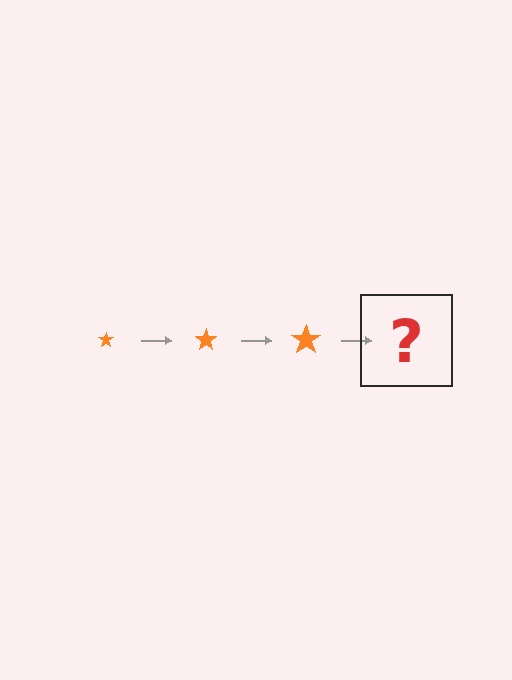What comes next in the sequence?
The next element should be an orange star, larger than the previous one.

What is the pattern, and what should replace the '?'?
The pattern is that the star gets progressively larger each step. The '?' should be an orange star, larger than the previous one.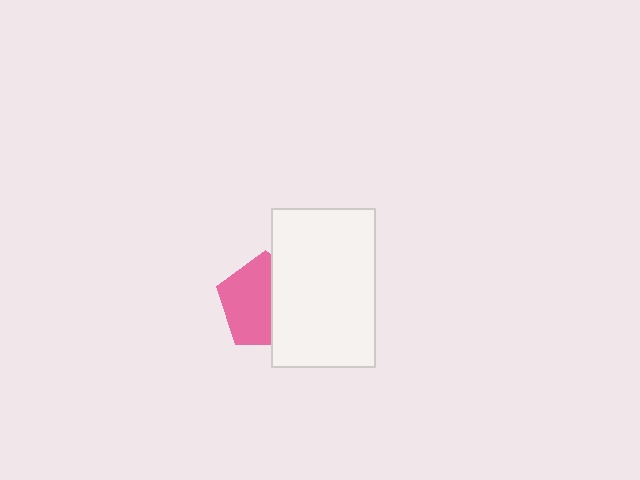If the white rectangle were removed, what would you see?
You would see the complete pink pentagon.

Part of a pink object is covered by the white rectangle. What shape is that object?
It is a pentagon.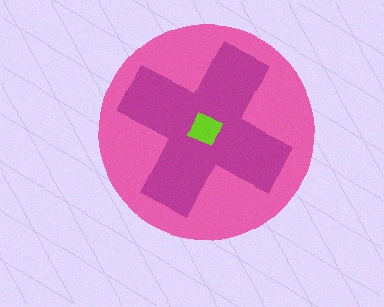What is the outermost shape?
The pink circle.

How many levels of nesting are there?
3.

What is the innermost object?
The lime diamond.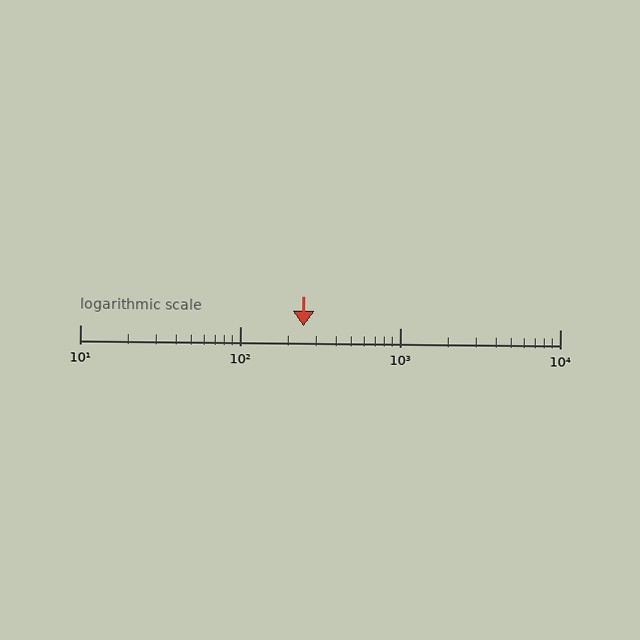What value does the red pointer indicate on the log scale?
The pointer indicates approximately 250.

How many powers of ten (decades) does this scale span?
The scale spans 3 decades, from 10 to 10000.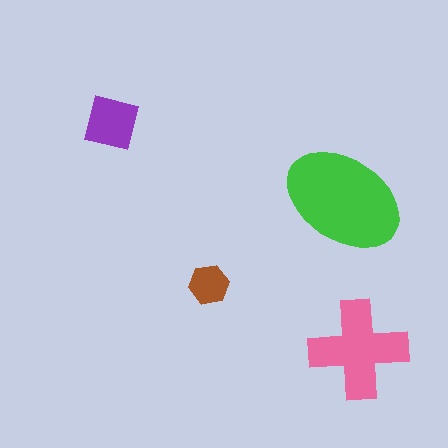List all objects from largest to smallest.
The green ellipse, the pink cross, the purple square, the brown hexagon.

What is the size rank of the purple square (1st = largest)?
3rd.